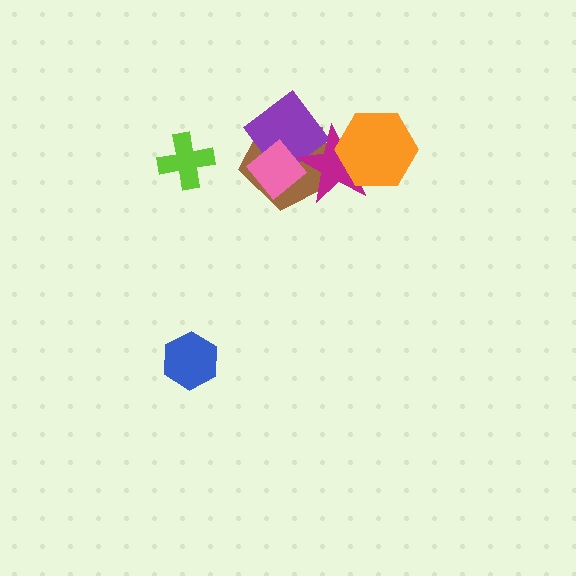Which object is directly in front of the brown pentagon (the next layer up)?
The purple diamond is directly in front of the brown pentagon.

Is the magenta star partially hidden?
Yes, it is partially covered by another shape.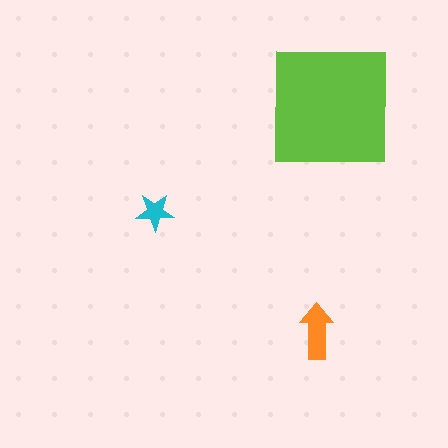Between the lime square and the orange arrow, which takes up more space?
The lime square.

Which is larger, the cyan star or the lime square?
The lime square.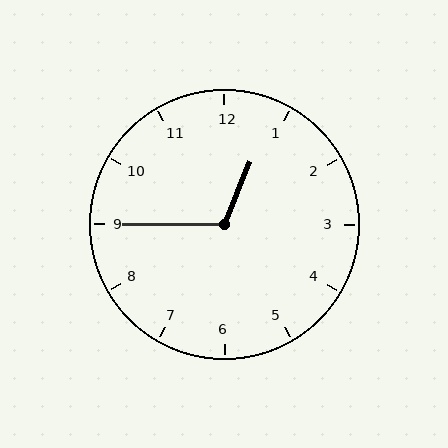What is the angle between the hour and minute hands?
Approximately 112 degrees.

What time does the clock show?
12:45.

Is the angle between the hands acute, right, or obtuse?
It is obtuse.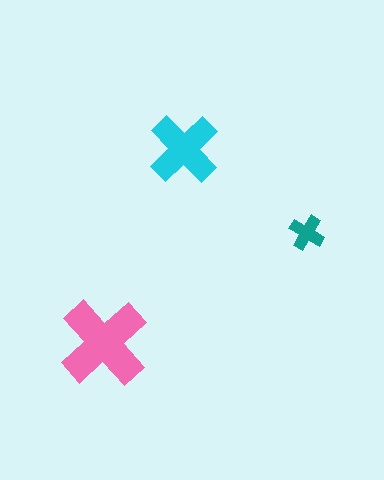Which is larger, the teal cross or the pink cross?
The pink one.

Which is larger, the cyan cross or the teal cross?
The cyan one.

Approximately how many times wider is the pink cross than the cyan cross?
About 1.5 times wider.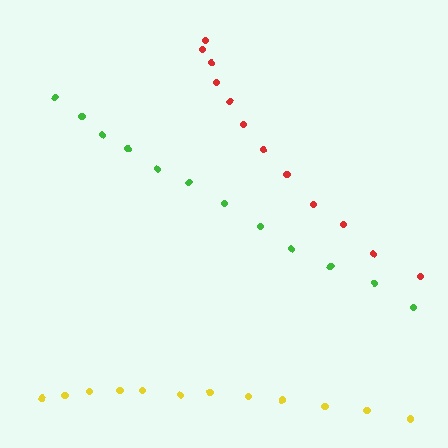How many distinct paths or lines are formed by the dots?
There are 3 distinct paths.